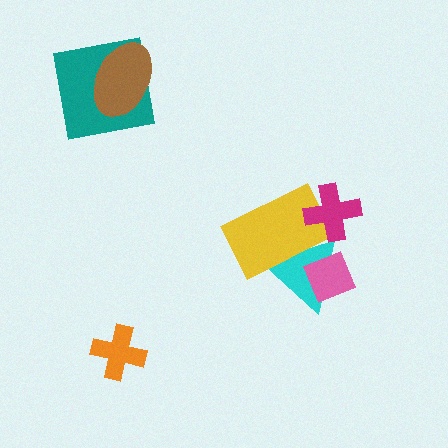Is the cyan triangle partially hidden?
Yes, it is partially covered by another shape.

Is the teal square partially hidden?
Yes, it is partially covered by another shape.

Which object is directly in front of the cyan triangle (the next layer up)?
The pink diamond is directly in front of the cyan triangle.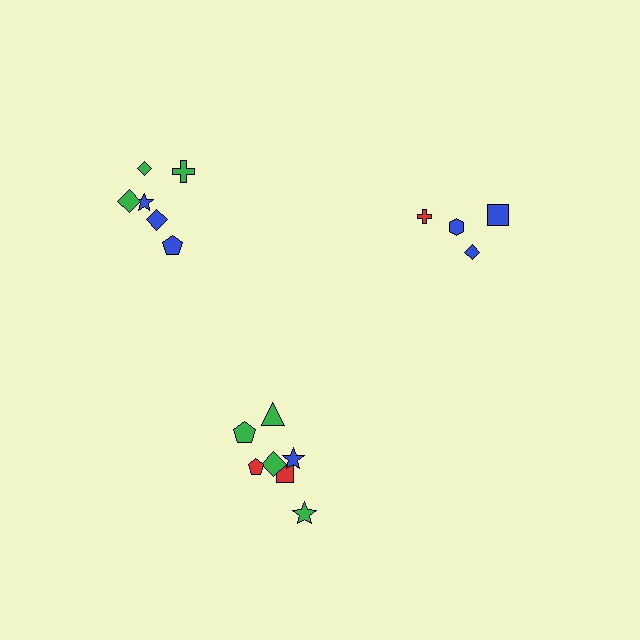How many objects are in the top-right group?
There are 4 objects.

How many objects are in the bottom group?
There are 7 objects.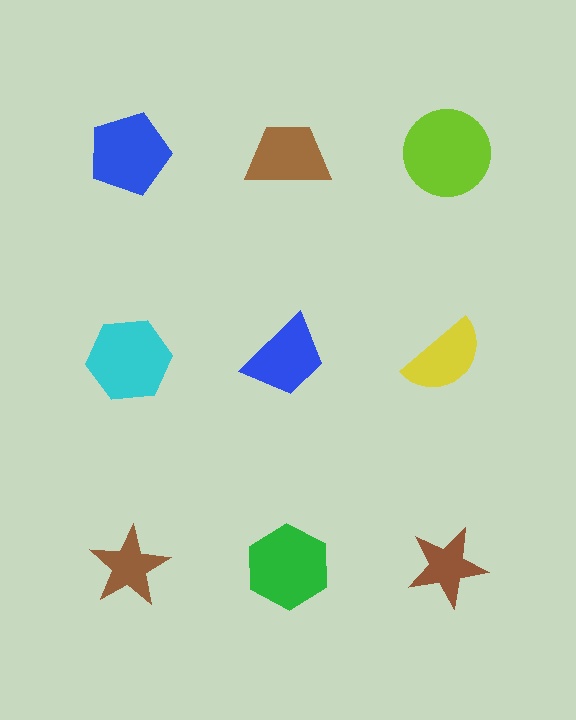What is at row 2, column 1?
A cyan hexagon.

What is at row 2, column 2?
A blue trapezoid.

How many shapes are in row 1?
3 shapes.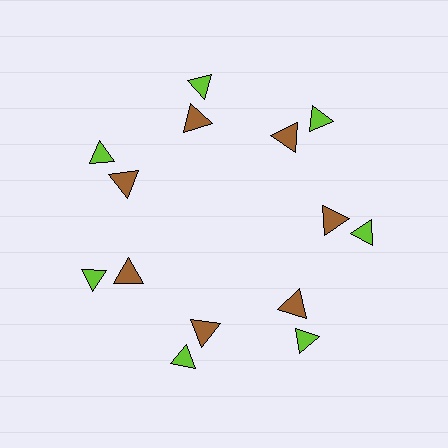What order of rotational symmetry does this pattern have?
This pattern has 7-fold rotational symmetry.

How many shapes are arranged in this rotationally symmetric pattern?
There are 14 shapes, arranged in 7 groups of 2.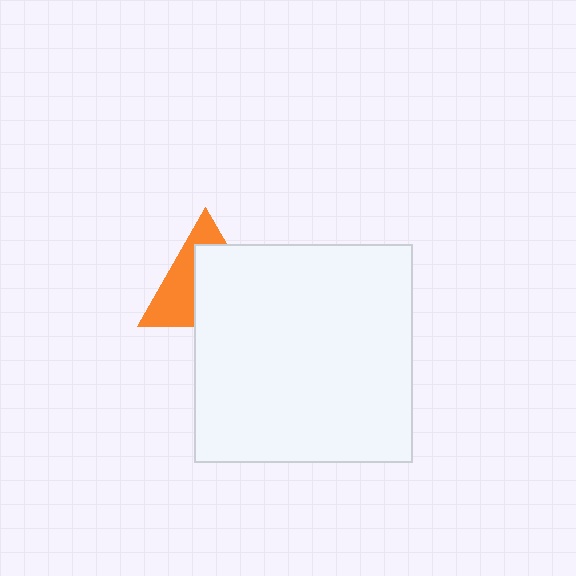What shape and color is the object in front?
The object in front is a white square.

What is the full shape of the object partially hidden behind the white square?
The partially hidden object is an orange triangle.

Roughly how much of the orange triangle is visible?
A small part of it is visible (roughly 42%).